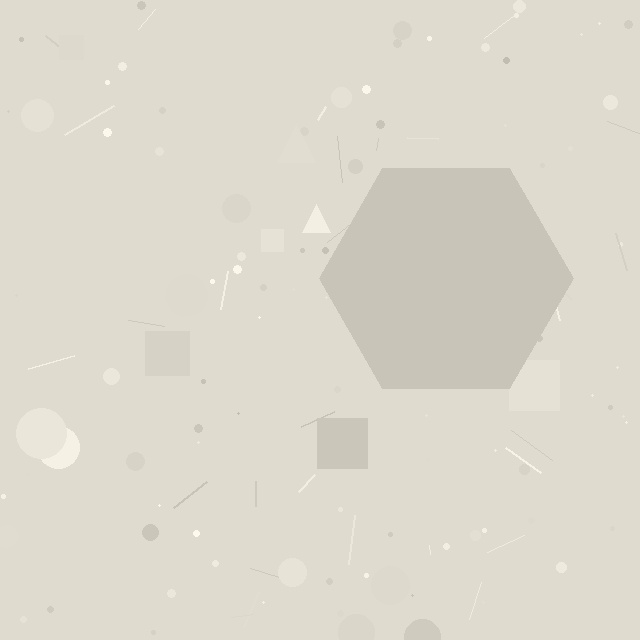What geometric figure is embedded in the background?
A hexagon is embedded in the background.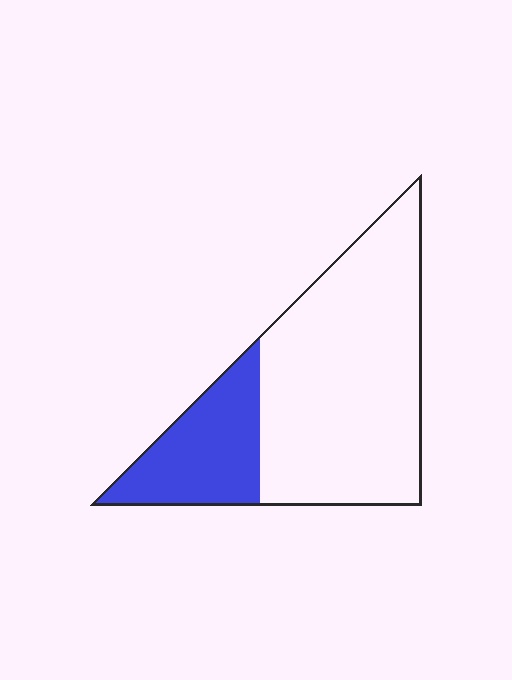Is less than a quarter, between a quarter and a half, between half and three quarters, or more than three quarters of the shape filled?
Between a quarter and a half.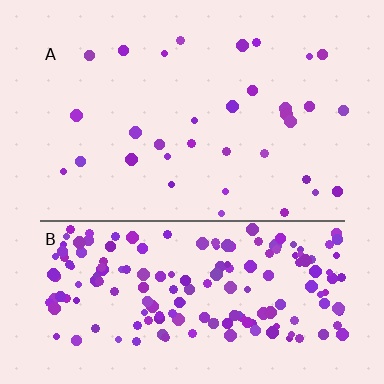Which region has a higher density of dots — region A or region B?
B (the bottom).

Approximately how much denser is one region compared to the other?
Approximately 5.6× — region B over region A.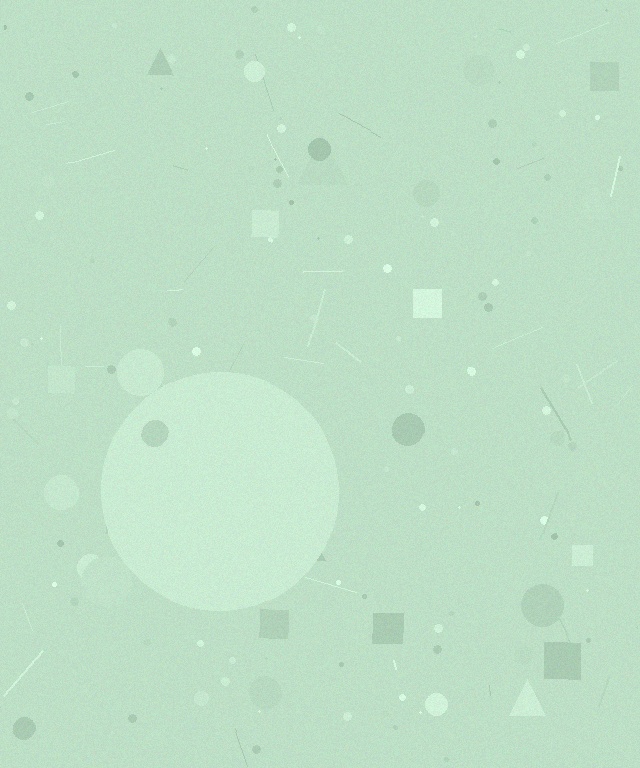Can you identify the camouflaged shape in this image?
The camouflaged shape is a circle.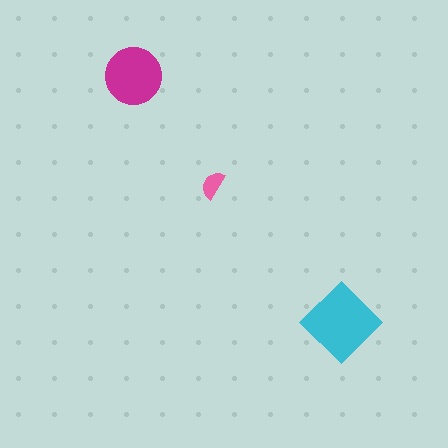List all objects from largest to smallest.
The cyan diamond, the magenta circle, the pink semicircle.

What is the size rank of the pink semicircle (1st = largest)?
3rd.